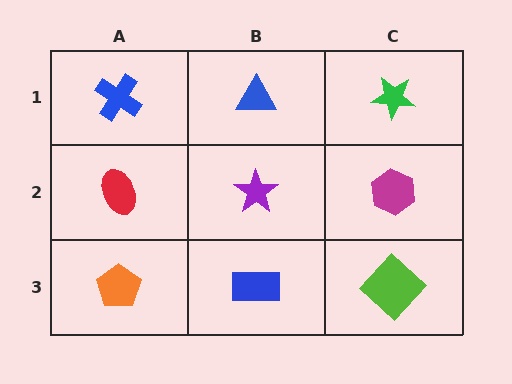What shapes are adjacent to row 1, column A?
A red ellipse (row 2, column A), a blue triangle (row 1, column B).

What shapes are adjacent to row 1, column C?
A magenta hexagon (row 2, column C), a blue triangle (row 1, column B).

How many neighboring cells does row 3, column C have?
2.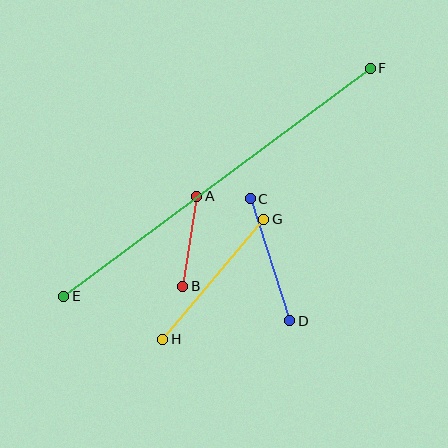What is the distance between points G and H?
The distance is approximately 157 pixels.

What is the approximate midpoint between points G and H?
The midpoint is at approximately (213, 279) pixels.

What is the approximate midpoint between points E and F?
The midpoint is at approximately (217, 182) pixels.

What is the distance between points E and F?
The distance is approximately 382 pixels.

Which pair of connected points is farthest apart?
Points E and F are farthest apart.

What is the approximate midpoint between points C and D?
The midpoint is at approximately (270, 260) pixels.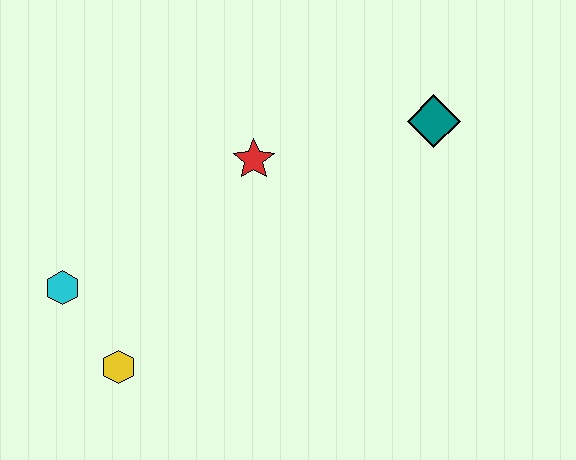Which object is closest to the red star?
The teal diamond is closest to the red star.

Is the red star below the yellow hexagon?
No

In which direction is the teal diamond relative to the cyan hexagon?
The teal diamond is to the right of the cyan hexagon.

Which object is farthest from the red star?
The yellow hexagon is farthest from the red star.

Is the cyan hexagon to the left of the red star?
Yes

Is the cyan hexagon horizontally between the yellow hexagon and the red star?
No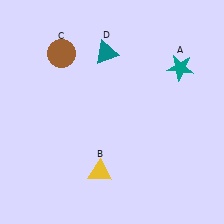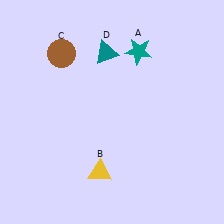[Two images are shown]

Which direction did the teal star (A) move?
The teal star (A) moved left.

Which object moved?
The teal star (A) moved left.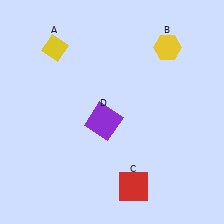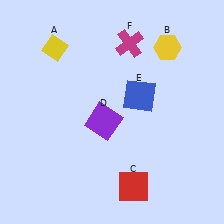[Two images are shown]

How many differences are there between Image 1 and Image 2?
There are 2 differences between the two images.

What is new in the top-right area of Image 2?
A magenta cross (F) was added in the top-right area of Image 2.